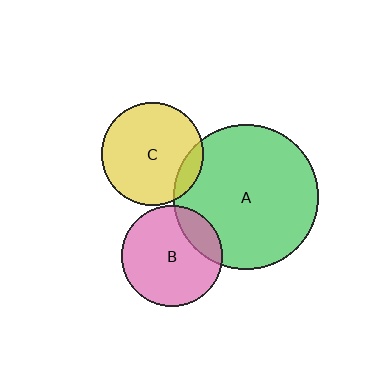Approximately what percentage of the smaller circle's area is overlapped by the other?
Approximately 10%.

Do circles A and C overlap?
Yes.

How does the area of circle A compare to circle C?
Approximately 2.0 times.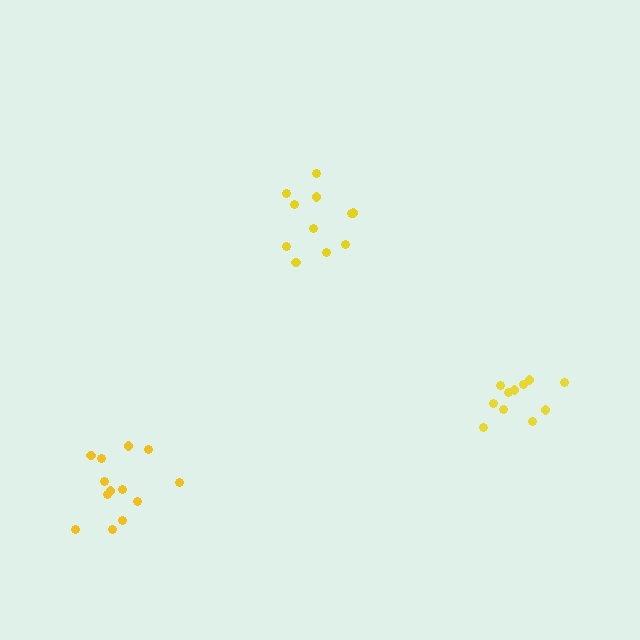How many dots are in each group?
Group 1: 13 dots, Group 2: 11 dots, Group 3: 11 dots (35 total).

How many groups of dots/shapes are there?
There are 3 groups.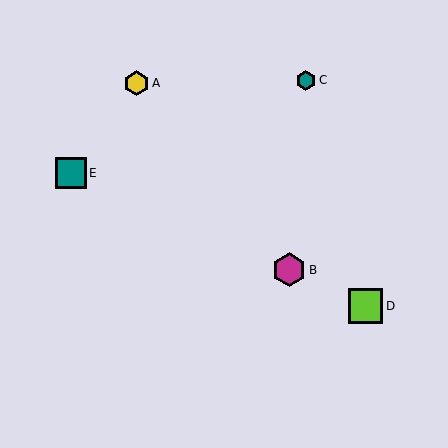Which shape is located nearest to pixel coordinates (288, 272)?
The magenta hexagon (labeled B) at (289, 270) is nearest to that location.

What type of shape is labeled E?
Shape E is a teal square.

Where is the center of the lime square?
The center of the lime square is at (366, 306).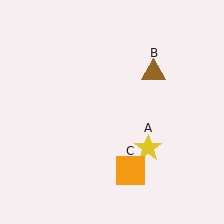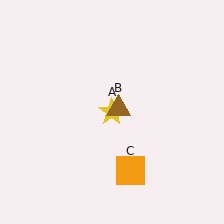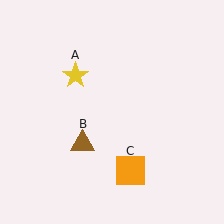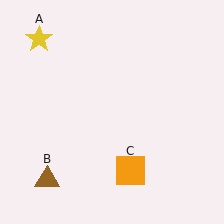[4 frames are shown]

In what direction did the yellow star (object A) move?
The yellow star (object A) moved up and to the left.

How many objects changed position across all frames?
2 objects changed position: yellow star (object A), brown triangle (object B).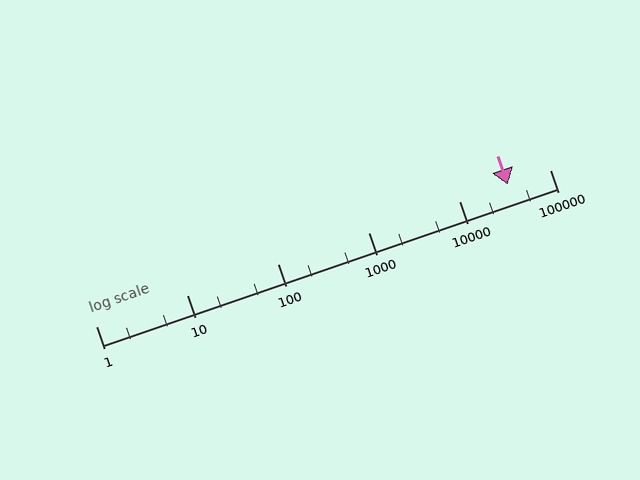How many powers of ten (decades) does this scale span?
The scale spans 5 decades, from 1 to 100000.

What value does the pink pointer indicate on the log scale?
The pointer indicates approximately 34000.